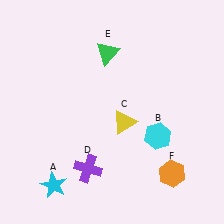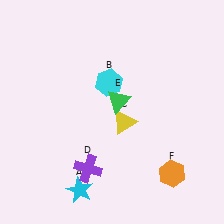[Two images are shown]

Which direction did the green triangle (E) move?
The green triangle (E) moved down.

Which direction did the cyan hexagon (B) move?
The cyan hexagon (B) moved up.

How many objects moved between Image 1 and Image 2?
3 objects moved between the two images.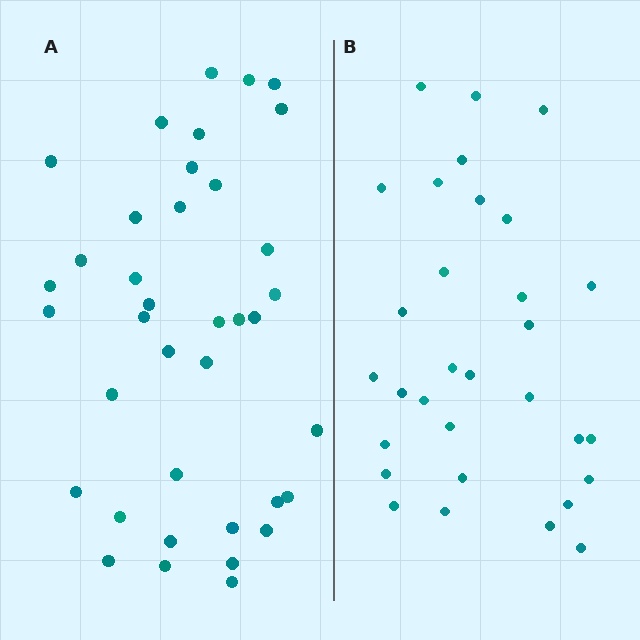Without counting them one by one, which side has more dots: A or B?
Region A (the left region) has more dots.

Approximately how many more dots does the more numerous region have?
Region A has roughly 8 or so more dots than region B.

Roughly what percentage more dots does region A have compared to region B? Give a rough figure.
About 25% more.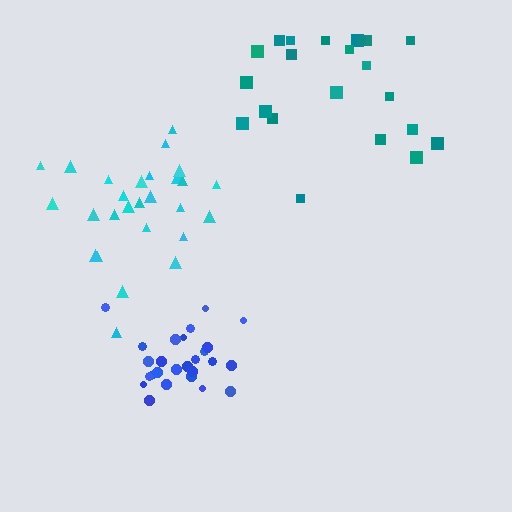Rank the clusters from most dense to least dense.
blue, cyan, teal.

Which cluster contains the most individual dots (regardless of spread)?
Cyan (27).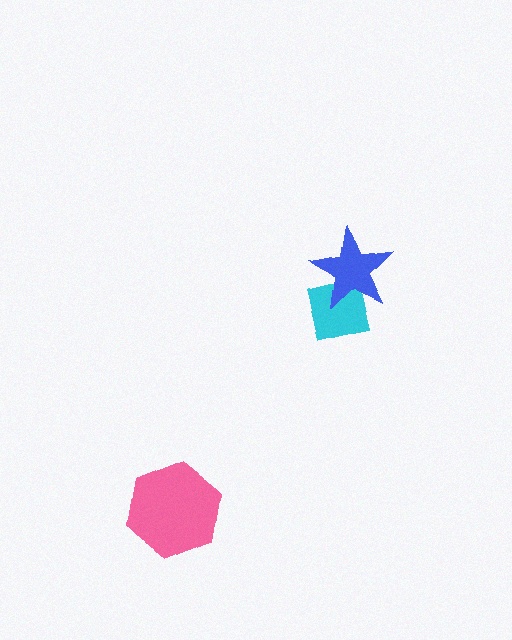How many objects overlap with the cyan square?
1 object overlaps with the cyan square.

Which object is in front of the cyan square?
The blue star is in front of the cyan square.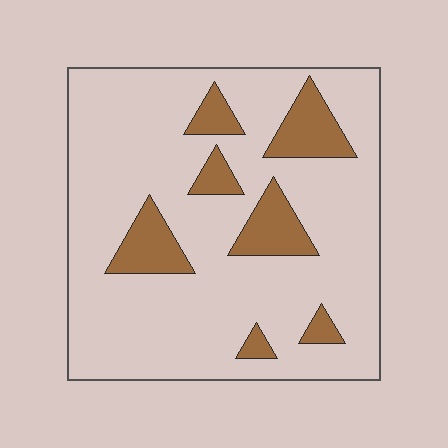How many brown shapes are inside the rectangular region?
7.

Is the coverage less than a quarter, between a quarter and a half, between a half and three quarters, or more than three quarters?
Less than a quarter.